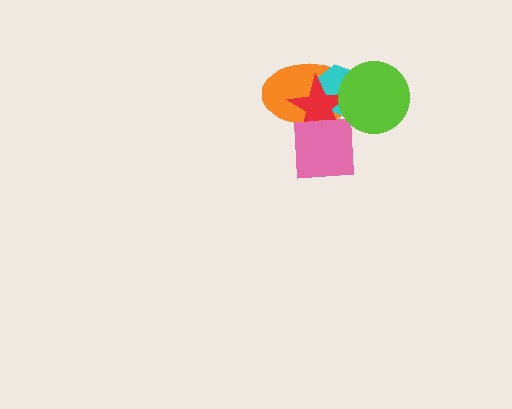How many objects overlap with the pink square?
2 objects overlap with the pink square.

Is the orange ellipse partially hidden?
Yes, it is partially covered by another shape.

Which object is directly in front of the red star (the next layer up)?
The pink square is directly in front of the red star.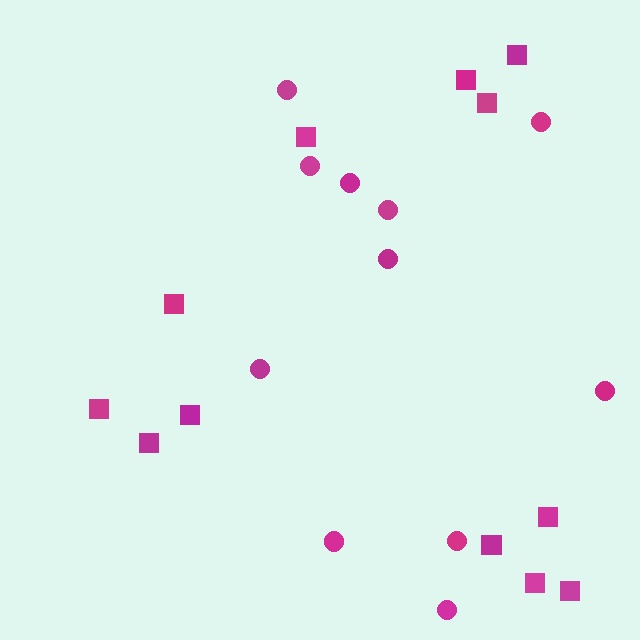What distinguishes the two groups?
There are 2 groups: one group of squares (12) and one group of circles (11).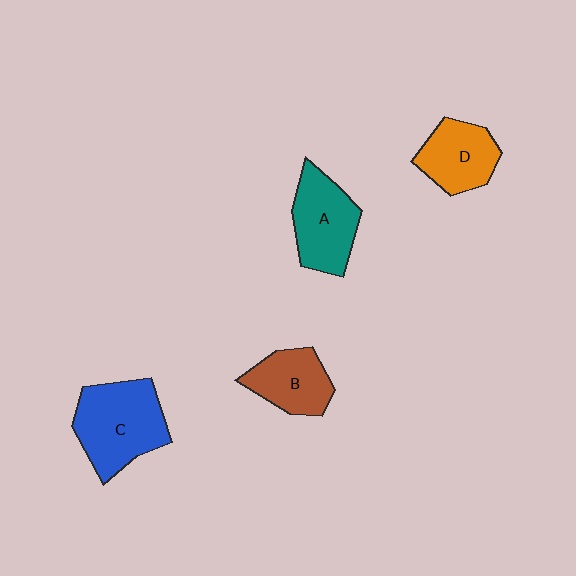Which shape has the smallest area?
Shape B (brown).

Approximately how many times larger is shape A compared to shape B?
Approximately 1.2 times.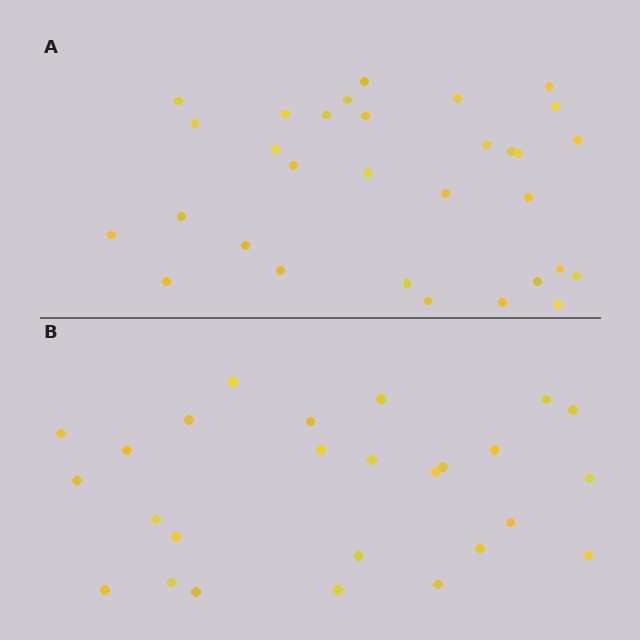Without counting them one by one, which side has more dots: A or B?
Region A (the top region) has more dots.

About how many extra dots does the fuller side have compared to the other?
Region A has about 5 more dots than region B.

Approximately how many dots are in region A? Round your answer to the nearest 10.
About 30 dots. (The exact count is 31, which rounds to 30.)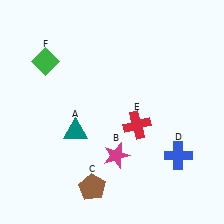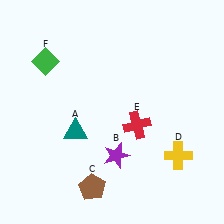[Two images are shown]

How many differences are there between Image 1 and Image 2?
There are 2 differences between the two images.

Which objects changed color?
B changed from magenta to purple. D changed from blue to yellow.